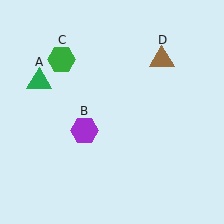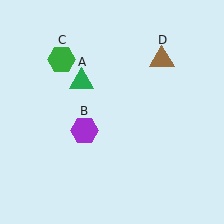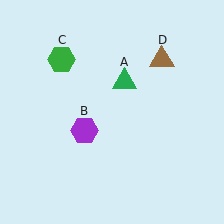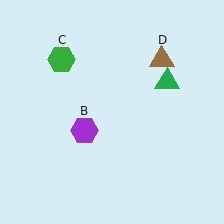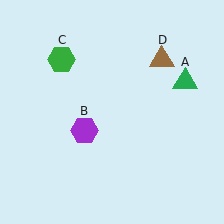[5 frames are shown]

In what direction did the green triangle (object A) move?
The green triangle (object A) moved right.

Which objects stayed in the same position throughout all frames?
Purple hexagon (object B) and green hexagon (object C) and brown triangle (object D) remained stationary.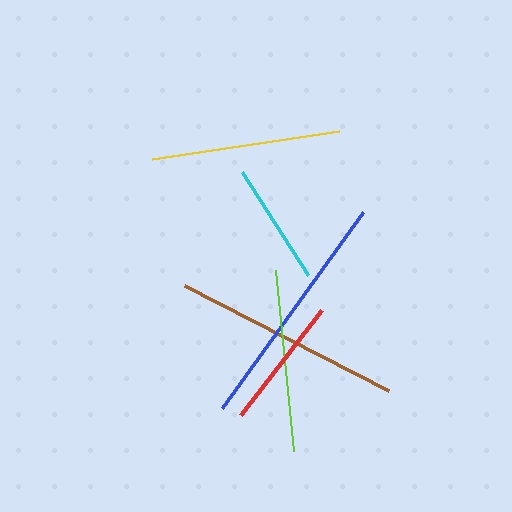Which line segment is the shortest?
The cyan line is the shortest at approximately 123 pixels.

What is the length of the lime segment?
The lime segment is approximately 182 pixels long.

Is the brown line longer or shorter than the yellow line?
The brown line is longer than the yellow line.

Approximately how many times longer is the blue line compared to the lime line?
The blue line is approximately 1.3 times the length of the lime line.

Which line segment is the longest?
The blue line is the longest at approximately 241 pixels.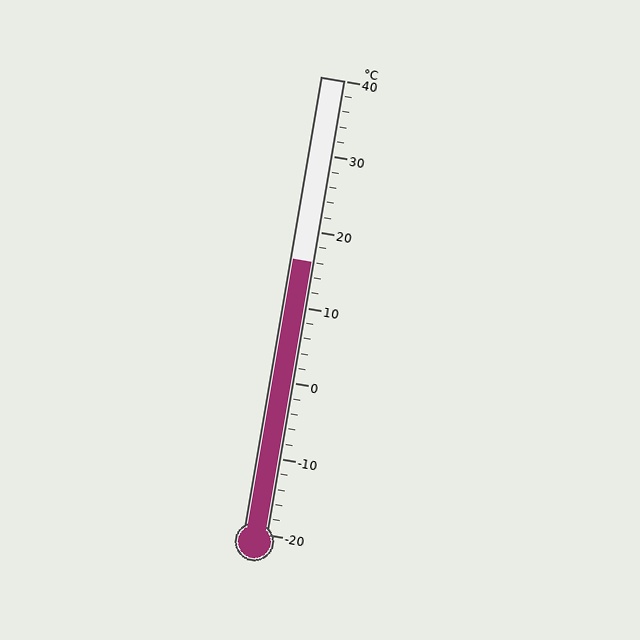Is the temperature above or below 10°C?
The temperature is above 10°C.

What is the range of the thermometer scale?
The thermometer scale ranges from -20°C to 40°C.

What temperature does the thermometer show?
The thermometer shows approximately 16°C.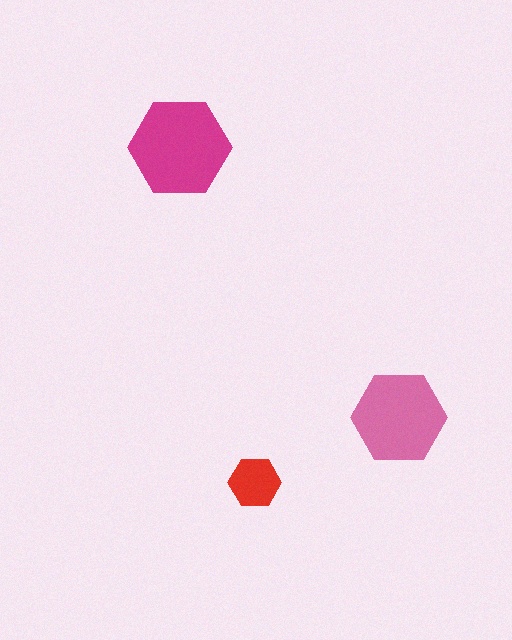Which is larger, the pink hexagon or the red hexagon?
The pink one.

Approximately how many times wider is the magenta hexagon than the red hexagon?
About 2 times wider.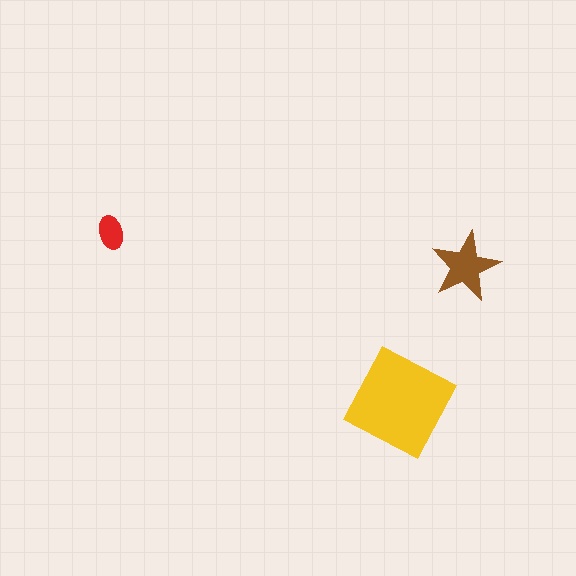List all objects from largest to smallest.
The yellow square, the brown star, the red ellipse.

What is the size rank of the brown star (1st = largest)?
2nd.